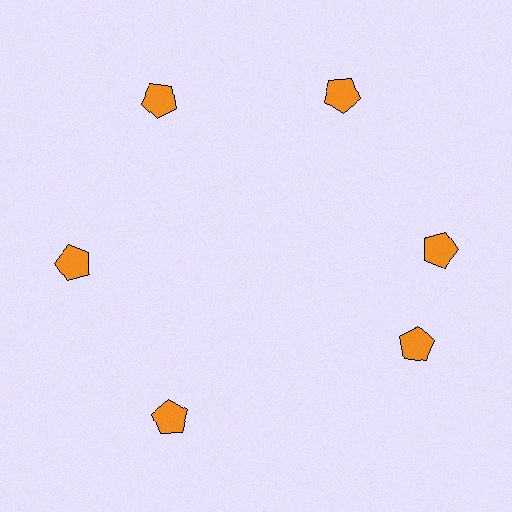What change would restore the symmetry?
The symmetry would be restored by rotating it back into even spacing with its neighbors so that all 6 pentagons sit at equal angles and equal distance from the center.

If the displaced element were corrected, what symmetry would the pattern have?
It would have 6-fold rotational symmetry — the pattern would map onto itself every 60 degrees.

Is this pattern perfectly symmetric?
No. The 6 orange pentagons are arranged in a ring, but one element near the 5 o'clock position is rotated out of alignment along the ring, breaking the 6-fold rotational symmetry.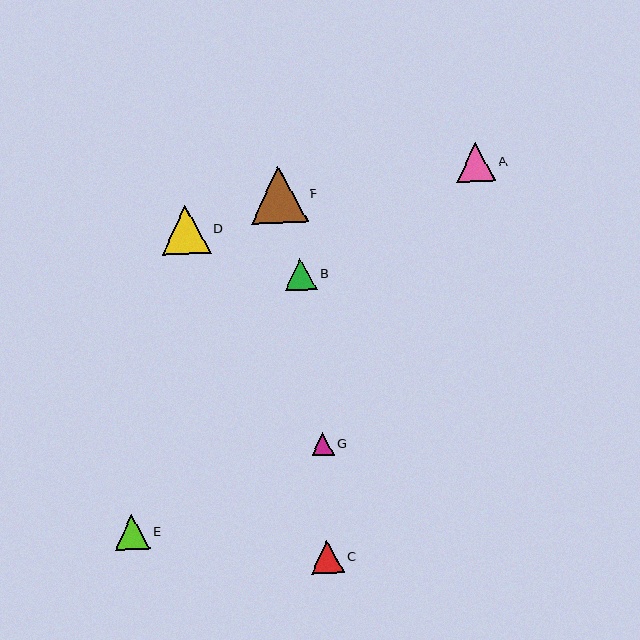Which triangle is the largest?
Triangle F is the largest with a size of approximately 56 pixels.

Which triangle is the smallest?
Triangle G is the smallest with a size of approximately 23 pixels.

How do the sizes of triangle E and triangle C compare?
Triangle E and triangle C are approximately the same size.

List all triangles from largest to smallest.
From largest to smallest: F, D, A, E, C, B, G.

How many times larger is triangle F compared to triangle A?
Triangle F is approximately 1.4 times the size of triangle A.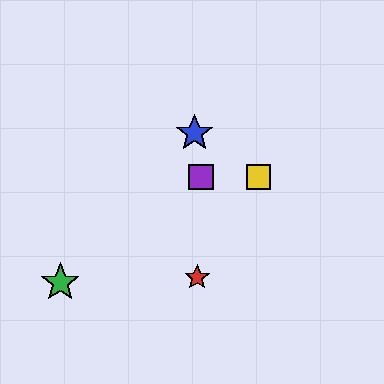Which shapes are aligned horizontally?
The yellow square, the purple square are aligned horizontally.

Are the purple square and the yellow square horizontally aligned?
Yes, both are at y≈177.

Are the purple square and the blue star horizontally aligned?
No, the purple square is at y≈177 and the blue star is at y≈133.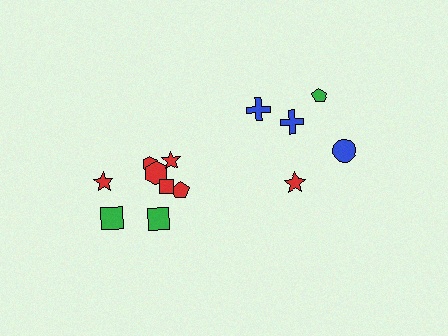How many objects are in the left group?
There are 8 objects.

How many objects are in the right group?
There are 5 objects.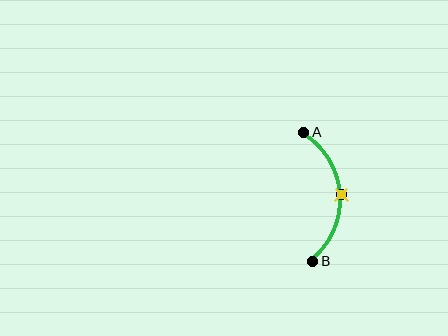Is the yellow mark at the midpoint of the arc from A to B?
Yes. The yellow mark lies on the arc at equal arc-length from both A and B — it is the arc midpoint.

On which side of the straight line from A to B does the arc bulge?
The arc bulges to the right of the straight line connecting A and B.